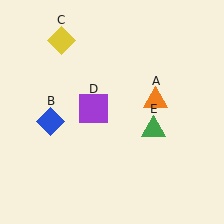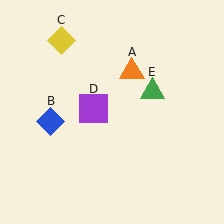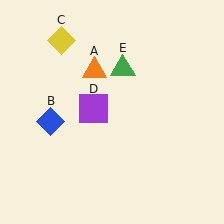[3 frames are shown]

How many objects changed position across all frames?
2 objects changed position: orange triangle (object A), green triangle (object E).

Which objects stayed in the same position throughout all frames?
Blue diamond (object B) and yellow diamond (object C) and purple square (object D) remained stationary.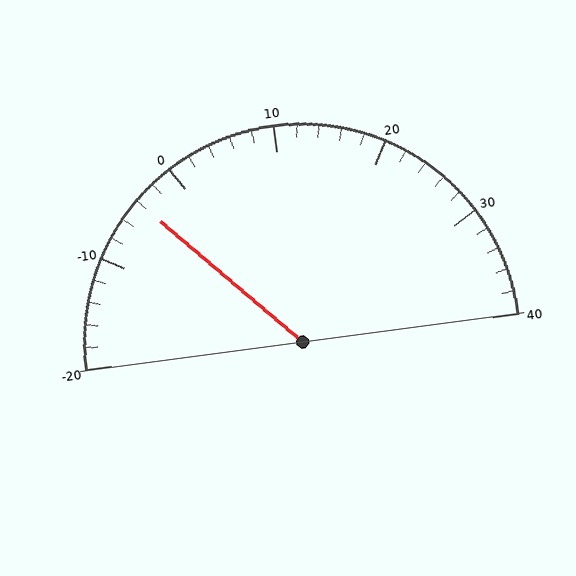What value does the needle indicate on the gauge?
The needle indicates approximately -4.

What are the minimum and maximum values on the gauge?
The gauge ranges from -20 to 40.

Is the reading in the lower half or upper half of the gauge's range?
The reading is in the lower half of the range (-20 to 40).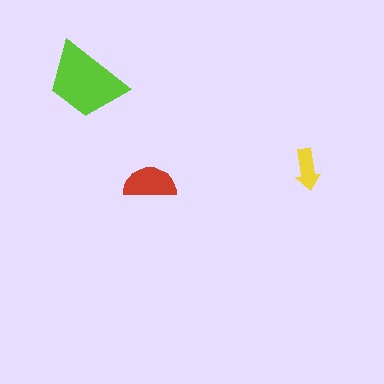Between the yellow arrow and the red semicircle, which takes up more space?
The red semicircle.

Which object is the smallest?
The yellow arrow.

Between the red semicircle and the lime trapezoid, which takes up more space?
The lime trapezoid.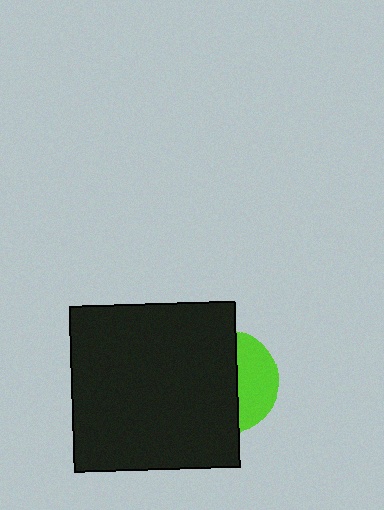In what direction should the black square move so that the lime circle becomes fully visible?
The black square should move left. That is the shortest direction to clear the overlap and leave the lime circle fully visible.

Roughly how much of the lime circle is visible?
A small part of it is visible (roughly 37%).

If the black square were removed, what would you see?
You would see the complete lime circle.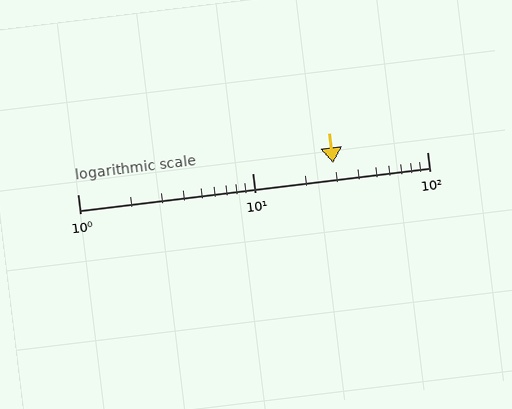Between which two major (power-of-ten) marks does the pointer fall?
The pointer is between 10 and 100.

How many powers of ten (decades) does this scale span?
The scale spans 2 decades, from 1 to 100.